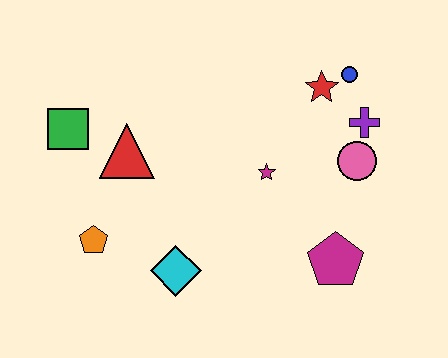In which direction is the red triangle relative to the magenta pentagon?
The red triangle is to the left of the magenta pentagon.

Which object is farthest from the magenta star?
The green square is farthest from the magenta star.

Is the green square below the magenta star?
No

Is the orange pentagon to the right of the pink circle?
No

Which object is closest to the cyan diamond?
The orange pentagon is closest to the cyan diamond.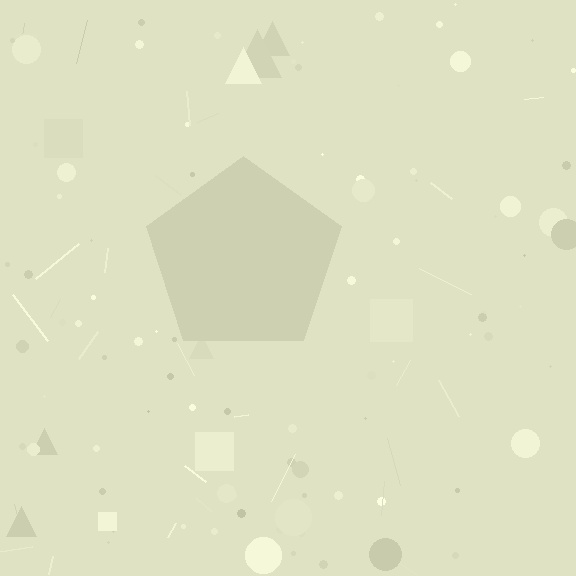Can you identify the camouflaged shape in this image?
The camouflaged shape is a pentagon.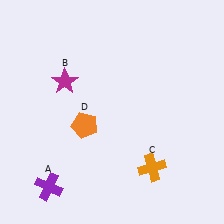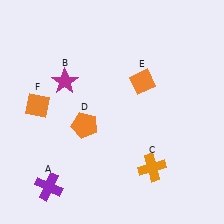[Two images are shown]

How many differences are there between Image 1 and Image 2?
There are 2 differences between the two images.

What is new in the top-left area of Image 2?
An orange diamond (F) was added in the top-left area of Image 2.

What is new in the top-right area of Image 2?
An orange diamond (E) was added in the top-right area of Image 2.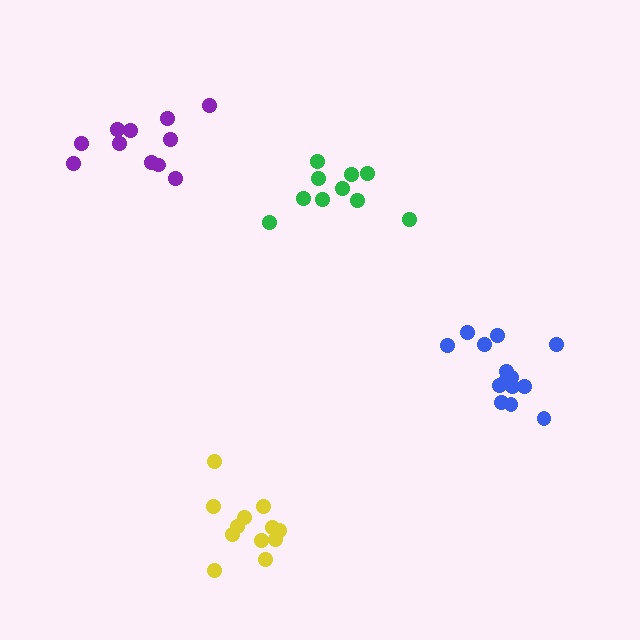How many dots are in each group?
Group 1: 10 dots, Group 2: 11 dots, Group 3: 12 dots, Group 4: 14 dots (47 total).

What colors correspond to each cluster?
The clusters are colored: green, purple, yellow, blue.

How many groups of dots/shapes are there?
There are 4 groups.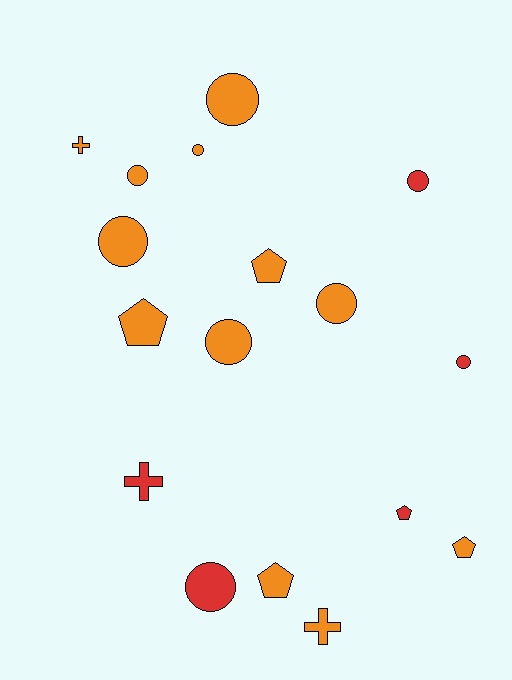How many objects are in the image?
There are 17 objects.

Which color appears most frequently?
Orange, with 12 objects.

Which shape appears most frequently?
Circle, with 9 objects.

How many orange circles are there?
There are 6 orange circles.